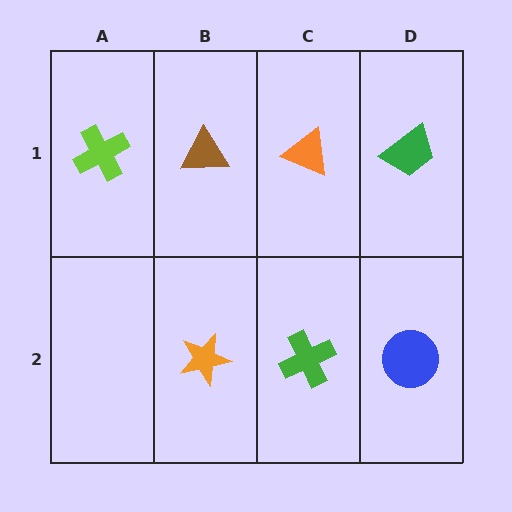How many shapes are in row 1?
4 shapes.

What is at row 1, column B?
A brown triangle.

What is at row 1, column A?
A lime cross.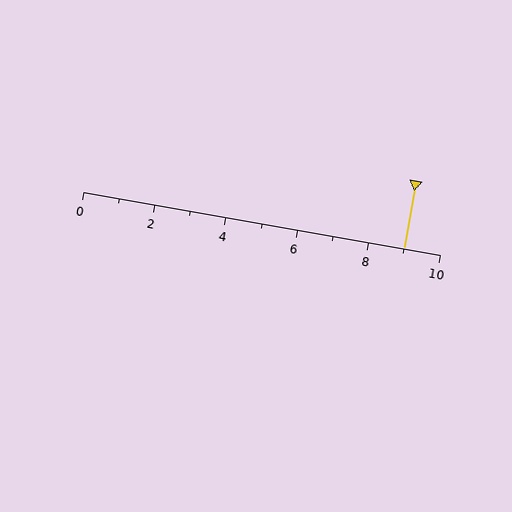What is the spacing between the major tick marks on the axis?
The major ticks are spaced 2 apart.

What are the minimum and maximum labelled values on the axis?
The axis runs from 0 to 10.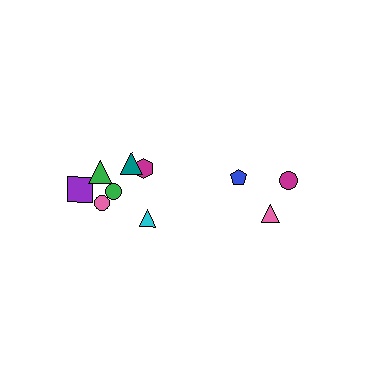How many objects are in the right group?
There are 3 objects.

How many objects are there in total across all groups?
There are 10 objects.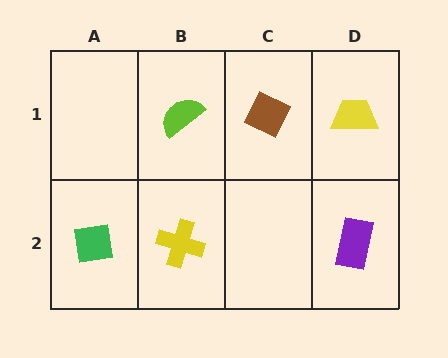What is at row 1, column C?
A brown diamond.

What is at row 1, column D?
A yellow trapezoid.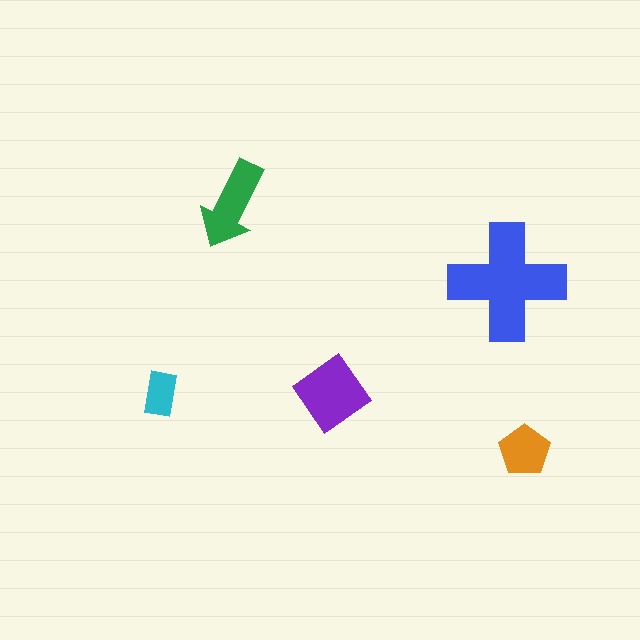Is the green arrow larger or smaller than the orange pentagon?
Larger.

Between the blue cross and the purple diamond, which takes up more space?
The blue cross.